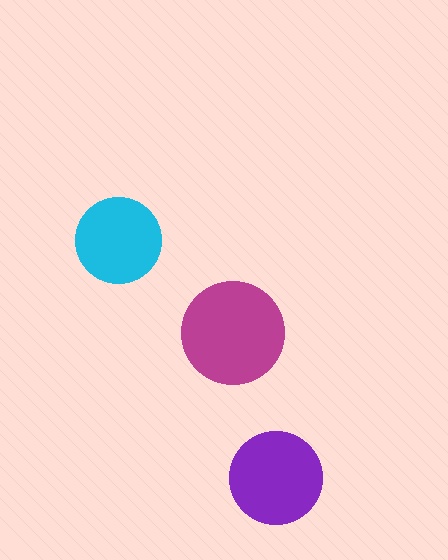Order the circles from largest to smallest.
the magenta one, the purple one, the cyan one.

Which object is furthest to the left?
The cyan circle is leftmost.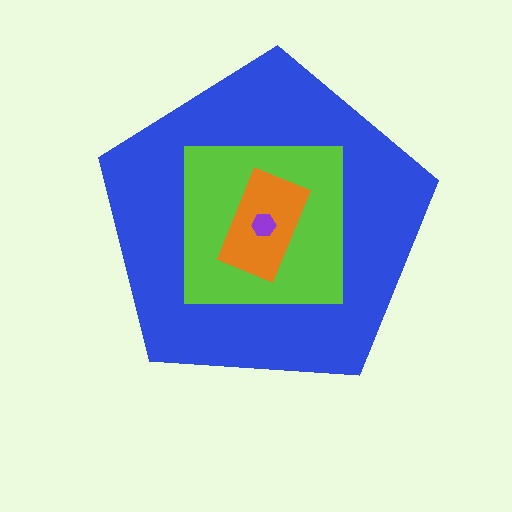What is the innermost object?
The purple hexagon.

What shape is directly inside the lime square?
The orange rectangle.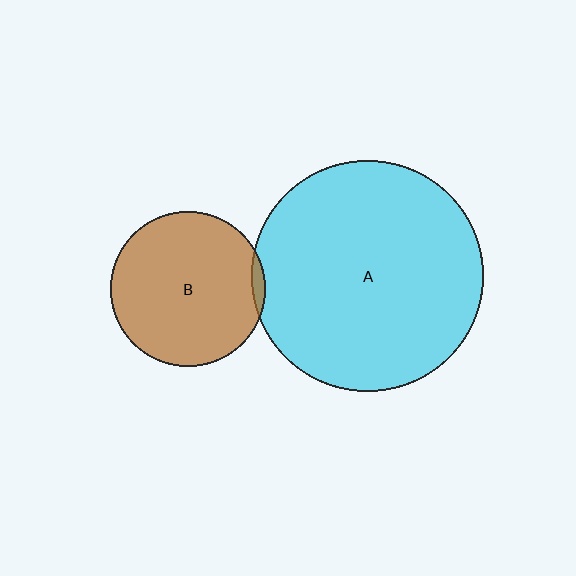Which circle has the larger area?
Circle A (cyan).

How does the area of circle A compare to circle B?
Approximately 2.2 times.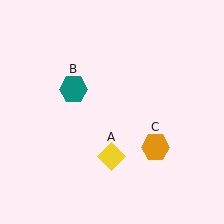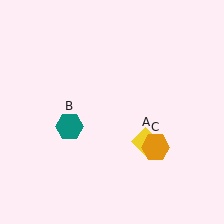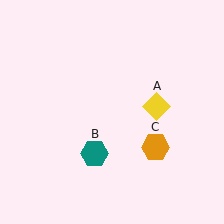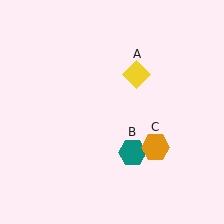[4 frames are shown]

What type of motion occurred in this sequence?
The yellow diamond (object A), teal hexagon (object B) rotated counterclockwise around the center of the scene.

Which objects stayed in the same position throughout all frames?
Orange hexagon (object C) remained stationary.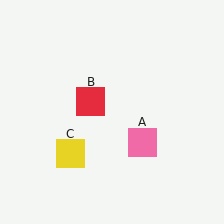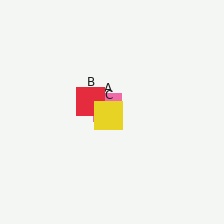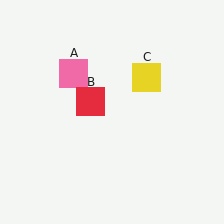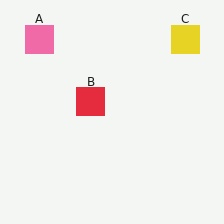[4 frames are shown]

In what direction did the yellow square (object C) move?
The yellow square (object C) moved up and to the right.